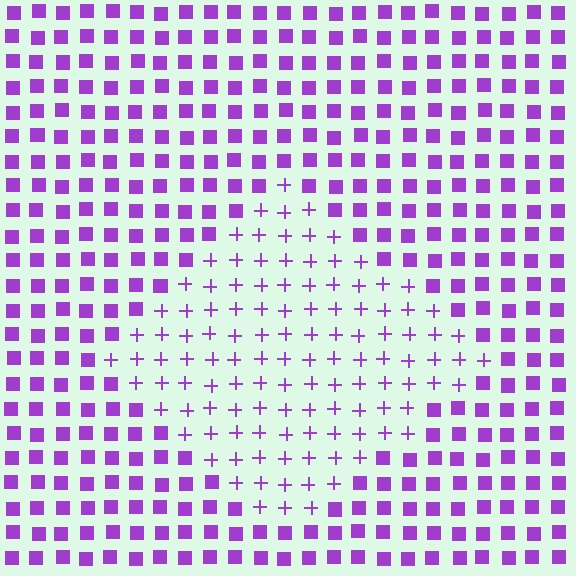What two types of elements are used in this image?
The image uses plus signs inside the diamond region and squares outside it.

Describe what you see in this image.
The image is filled with small purple elements arranged in a uniform grid. A diamond-shaped region contains plus signs, while the surrounding area contains squares. The boundary is defined purely by the change in element shape.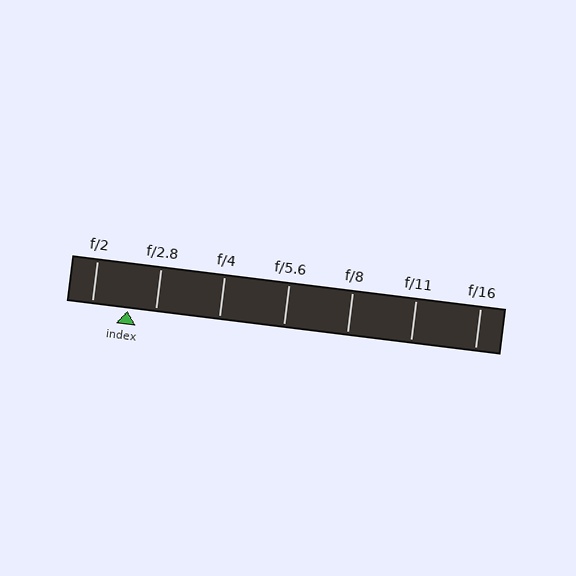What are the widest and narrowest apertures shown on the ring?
The widest aperture shown is f/2 and the narrowest is f/16.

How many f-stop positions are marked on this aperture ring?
There are 7 f-stop positions marked.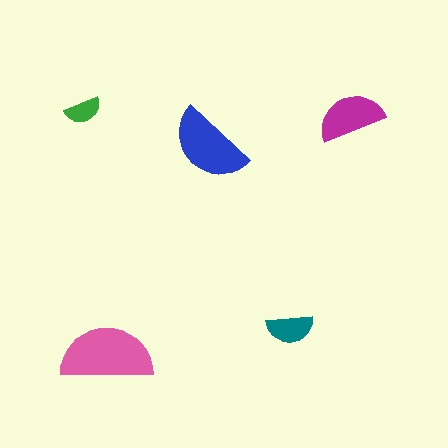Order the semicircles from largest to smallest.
the pink one, the blue one, the magenta one, the teal one, the green one.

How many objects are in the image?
There are 5 objects in the image.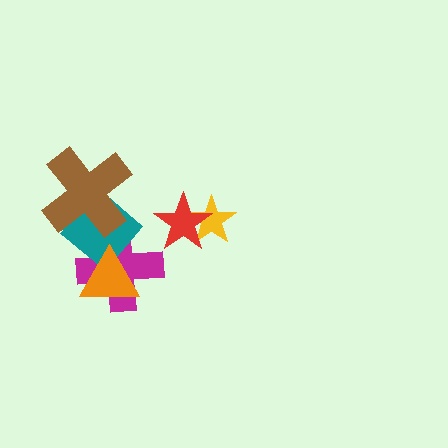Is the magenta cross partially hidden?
Yes, it is partially covered by another shape.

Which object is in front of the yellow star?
The red star is in front of the yellow star.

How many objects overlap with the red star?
1 object overlaps with the red star.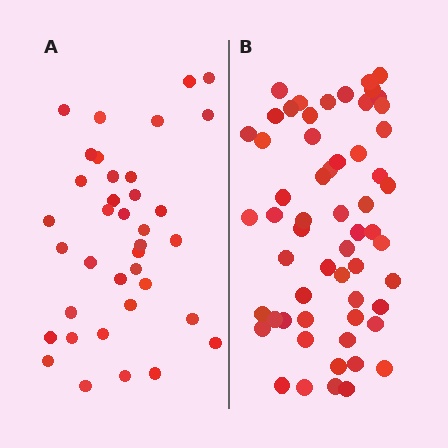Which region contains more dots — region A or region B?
Region B (the right region) has more dots.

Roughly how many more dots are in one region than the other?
Region B has approximately 20 more dots than region A.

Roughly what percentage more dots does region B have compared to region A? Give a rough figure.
About 55% more.